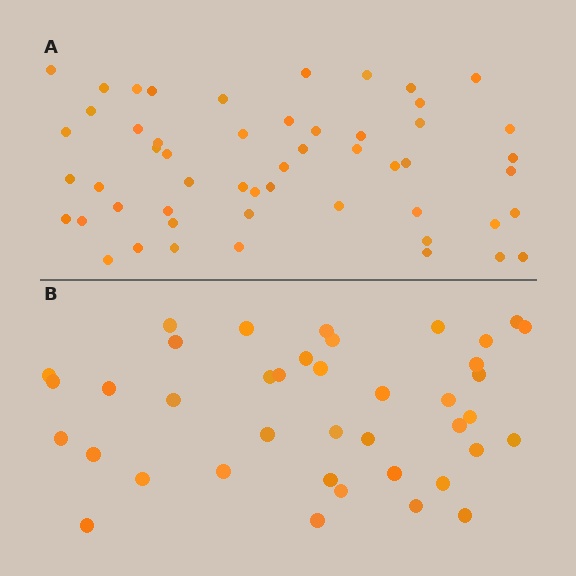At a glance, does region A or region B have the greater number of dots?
Region A (the top region) has more dots.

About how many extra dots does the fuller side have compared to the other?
Region A has approximately 15 more dots than region B.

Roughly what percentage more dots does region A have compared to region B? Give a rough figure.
About 30% more.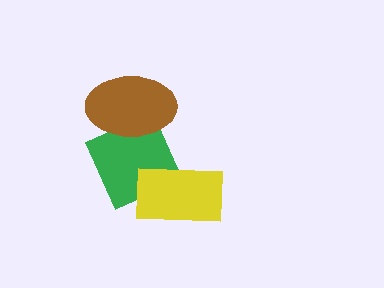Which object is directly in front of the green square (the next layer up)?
The brown ellipse is directly in front of the green square.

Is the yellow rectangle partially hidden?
No, no other shape covers it.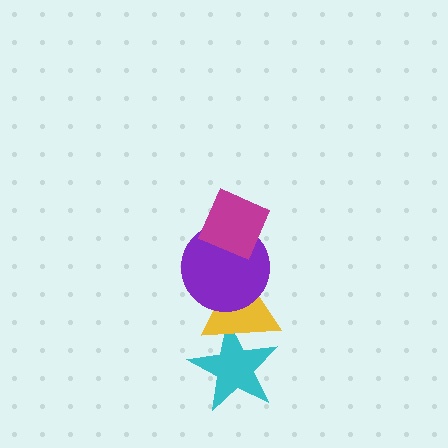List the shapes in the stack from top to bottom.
From top to bottom: the magenta diamond, the purple circle, the yellow triangle, the cyan star.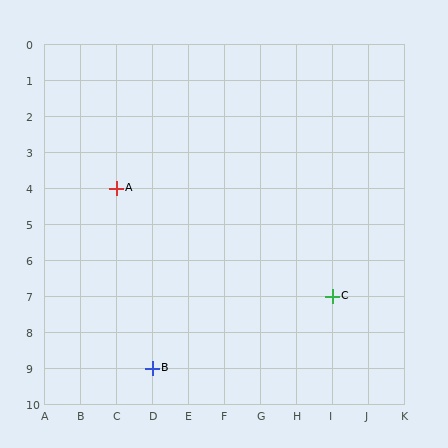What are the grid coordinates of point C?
Point C is at grid coordinates (I, 7).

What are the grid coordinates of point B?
Point B is at grid coordinates (D, 9).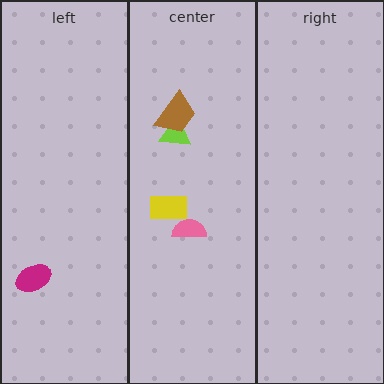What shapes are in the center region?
The yellow rectangle, the lime triangle, the pink semicircle, the brown trapezoid.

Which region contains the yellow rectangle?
The center region.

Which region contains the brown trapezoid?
The center region.